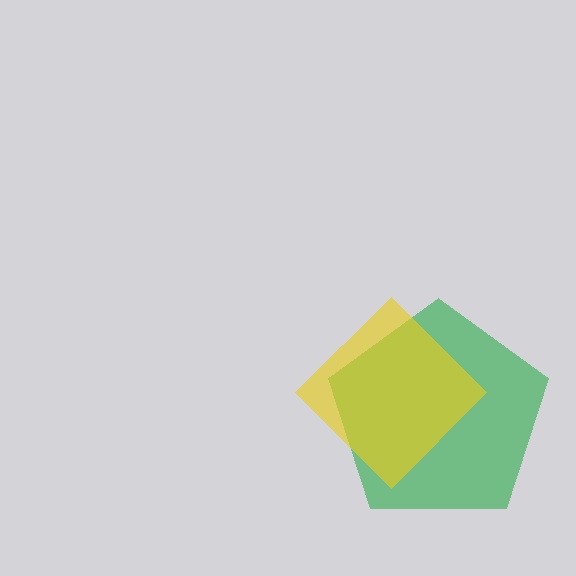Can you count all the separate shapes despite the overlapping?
Yes, there are 2 separate shapes.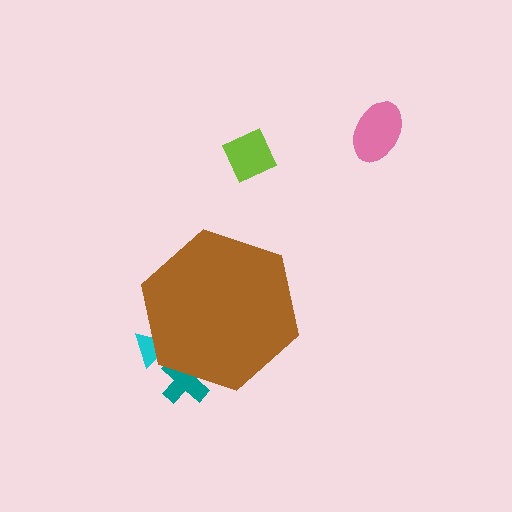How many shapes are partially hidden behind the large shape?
2 shapes are partially hidden.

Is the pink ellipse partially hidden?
No, the pink ellipse is fully visible.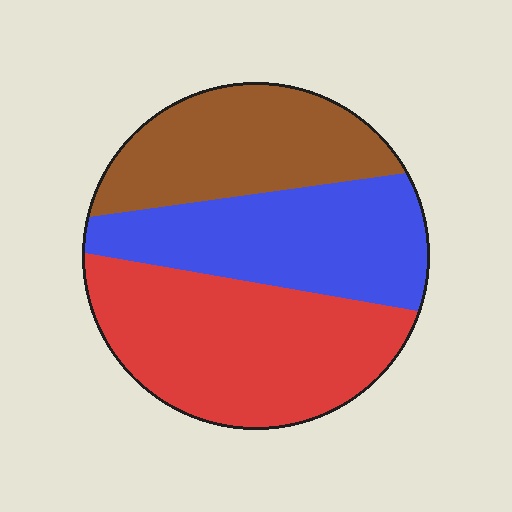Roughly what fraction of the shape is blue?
Blue covers 32% of the shape.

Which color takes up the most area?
Red, at roughly 40%.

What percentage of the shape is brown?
Brown covers roughly 30% of the shape.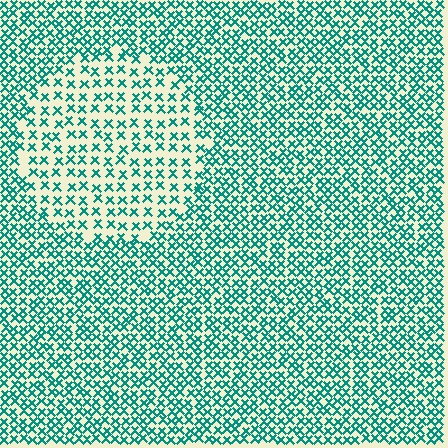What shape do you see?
I see a circle.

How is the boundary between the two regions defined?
The boundary is defined by a change in element density (approximately 1.9x ratio). All elements are the same color, size, and shape.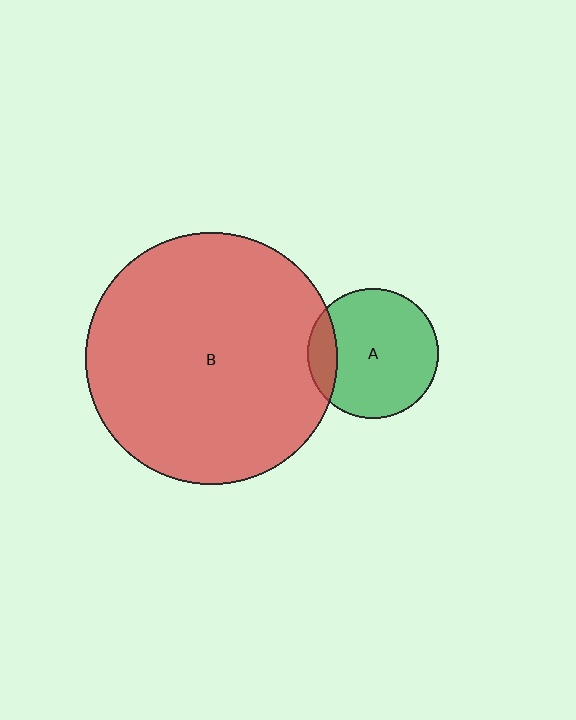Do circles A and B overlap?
Yes.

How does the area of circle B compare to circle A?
Approximately 3.7 times.